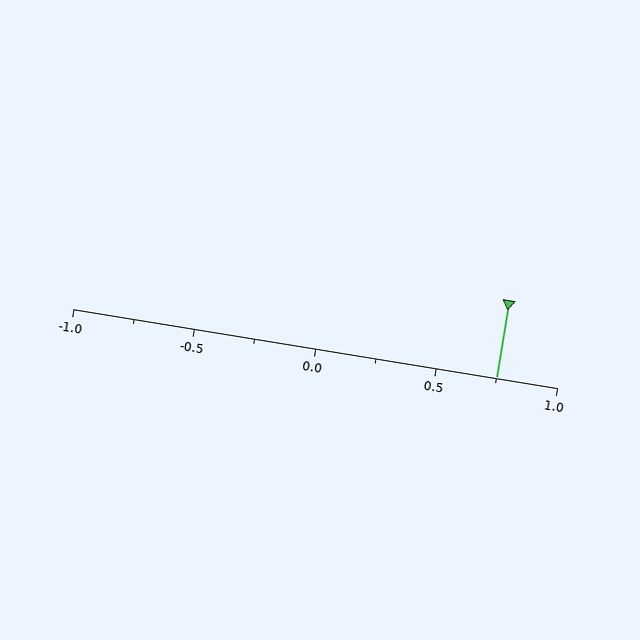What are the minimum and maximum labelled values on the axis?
The axis runs from -1.0 to 1.0.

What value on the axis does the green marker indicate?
The marker indicates approximately 0.75.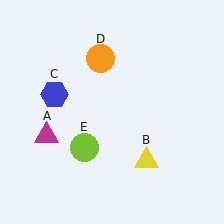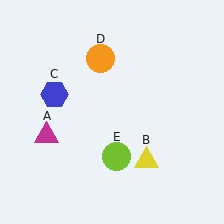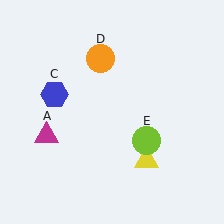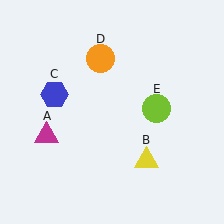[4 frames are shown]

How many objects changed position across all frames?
1 object changed position: lime circle (object E).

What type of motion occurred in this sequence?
The lime circle (object E) rotated counterclockwise around the center of the scene.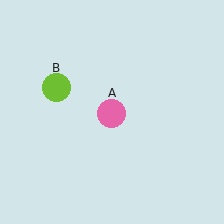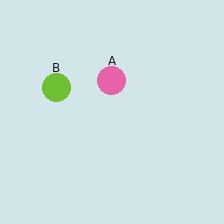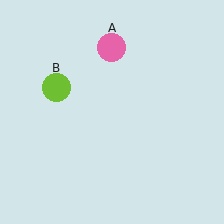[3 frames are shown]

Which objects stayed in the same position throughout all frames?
Lime circle (object B) remained stationary.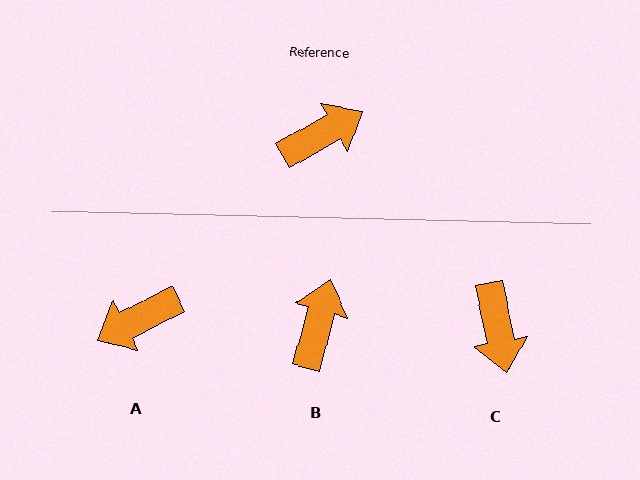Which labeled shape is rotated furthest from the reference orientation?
A, about 178 degrees away.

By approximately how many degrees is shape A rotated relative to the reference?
Approximately 178 degrees counter-clockwise.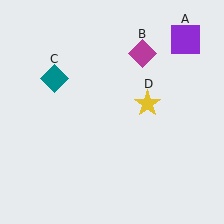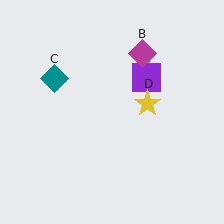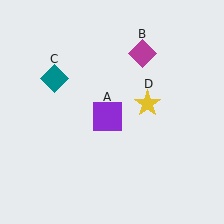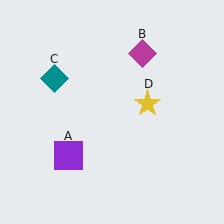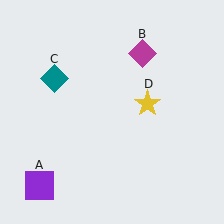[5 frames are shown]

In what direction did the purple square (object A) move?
The purple square (object A) moved down and to the left.